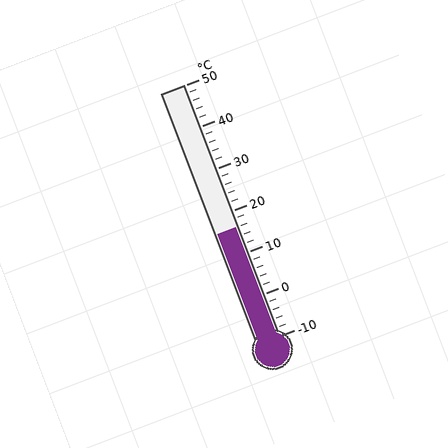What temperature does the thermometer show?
The thermometer shows approximately 16°C.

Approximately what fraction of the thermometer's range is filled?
The thermometer is filled to approximately 45% of its range.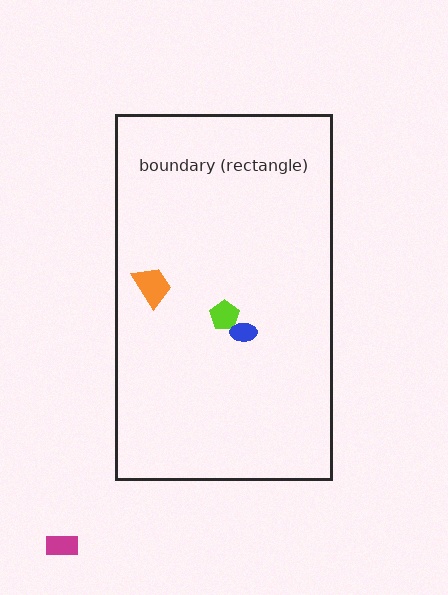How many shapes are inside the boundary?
3 inside, 1 outside.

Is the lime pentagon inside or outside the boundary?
Inside.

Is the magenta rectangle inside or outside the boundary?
Outside.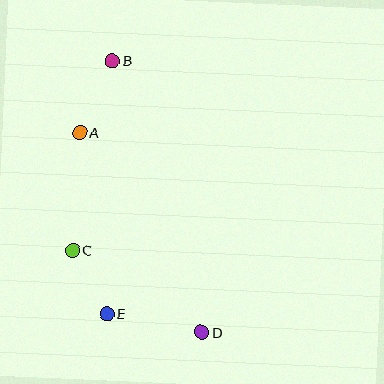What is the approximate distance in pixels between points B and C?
The distance between B and C is approximately 194 pixels.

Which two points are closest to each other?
Points C and E are closest to each other.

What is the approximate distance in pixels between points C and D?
The distance between C and D is approximately 153 pixels.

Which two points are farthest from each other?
Points B and D are farthest from each other.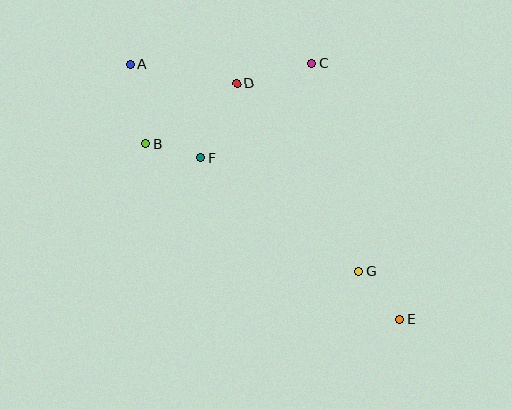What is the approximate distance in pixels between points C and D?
The distance between C and D is approximately 78 pixels.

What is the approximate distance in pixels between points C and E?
The distance between C and E is approximately 271 pixels.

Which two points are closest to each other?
Points B and F are closest to each other.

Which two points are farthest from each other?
Points A and E are farthest from each other.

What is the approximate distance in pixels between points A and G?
The distance between A and G is approximately 308 pixels.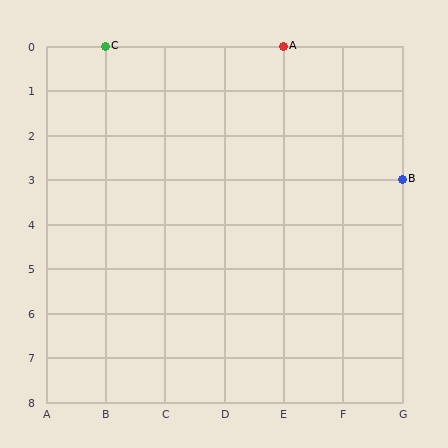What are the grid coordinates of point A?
Point A is at grid coordinates (E, 0).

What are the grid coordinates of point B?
Point B is at grid coordinates (G, 3).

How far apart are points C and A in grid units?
Points C and A are 3 columns apart.